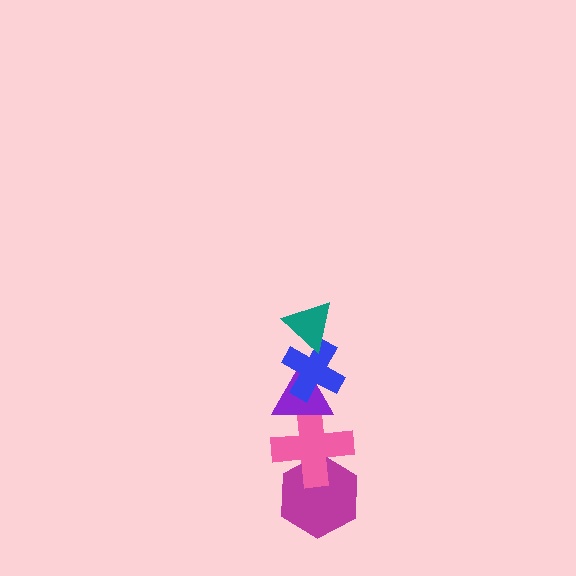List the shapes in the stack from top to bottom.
From top to bottom: the teal triangle, the blue cross, the purple triangle, the pink cross, the magenta hexagon.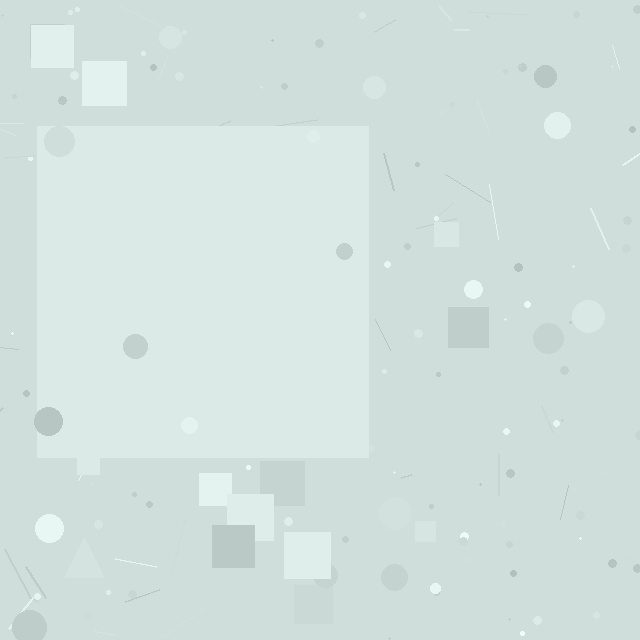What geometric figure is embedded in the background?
A square is embedded in the background.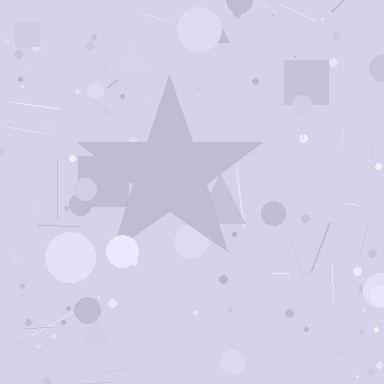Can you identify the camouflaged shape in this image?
The camouflaged shape is a star.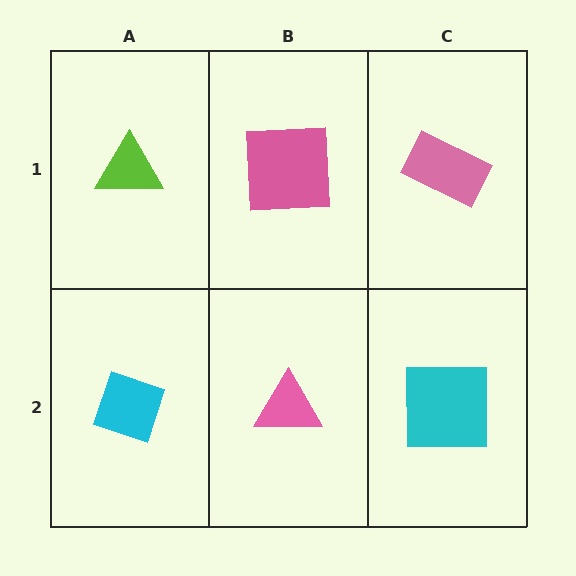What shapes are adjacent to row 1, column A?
A cyan diamond (row 2, column A), a pink square (row 1, column B).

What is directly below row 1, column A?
A cyan diamond.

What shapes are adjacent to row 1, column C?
A cyan square (row 2, column C), a pink square (row 1, column B).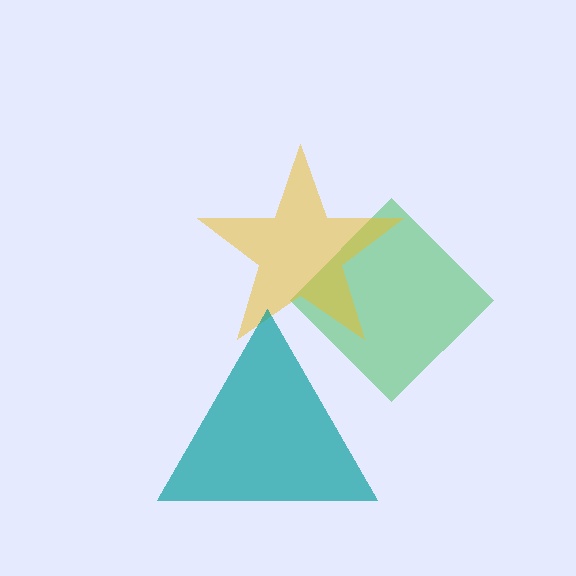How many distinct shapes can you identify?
There are 3 distinct shapes: a green diamond, a yellow star, a teal triangle.